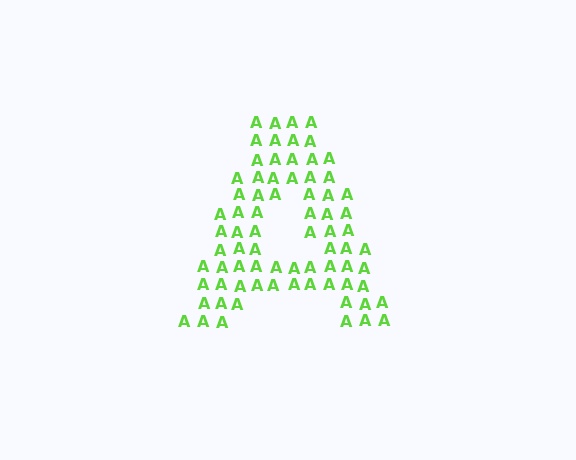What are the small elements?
The small elements are letter A's.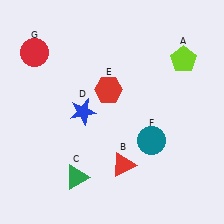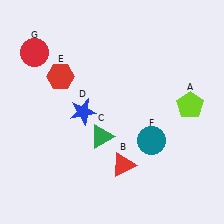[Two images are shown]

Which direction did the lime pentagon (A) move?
The lime pentagon (A) moved down.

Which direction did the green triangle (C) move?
The green triangle (C) moved up.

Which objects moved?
The objects that moved are: the lime pentagon (A), the green triangle (C), the red hexagon (E).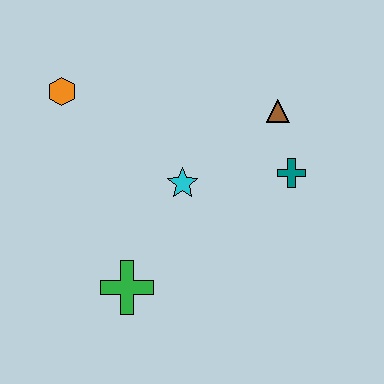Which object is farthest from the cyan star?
The orange hexagon is farthest from the cyan star.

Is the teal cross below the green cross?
No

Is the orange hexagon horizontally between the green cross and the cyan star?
No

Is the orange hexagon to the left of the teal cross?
Yes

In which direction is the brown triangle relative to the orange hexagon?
The brown triangle is to the right of the orange hexagon.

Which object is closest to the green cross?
The cyan star is closest to the green cross.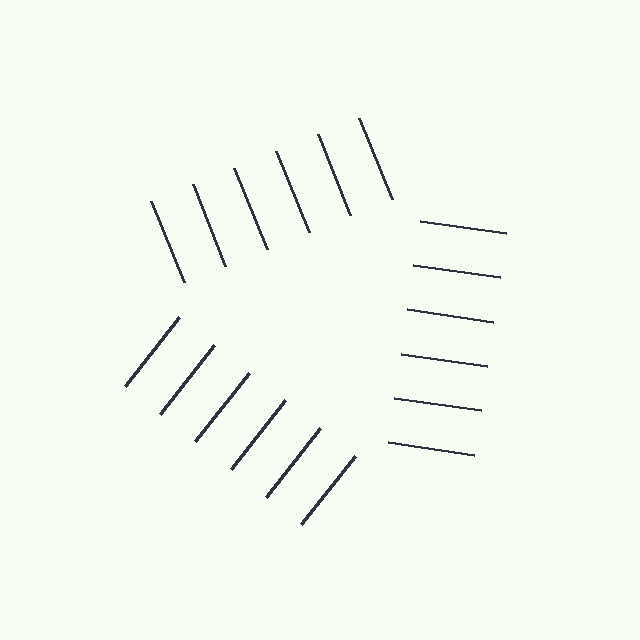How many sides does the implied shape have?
3 sides — the line-ends trace a triangle.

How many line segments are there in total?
18 — 6 along each of the 3 edges.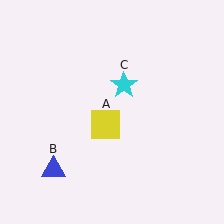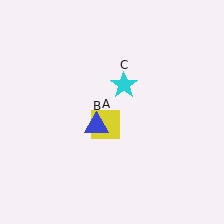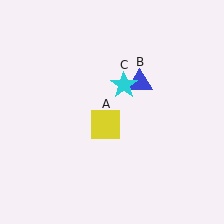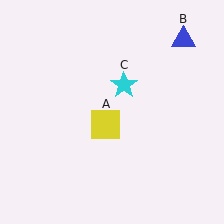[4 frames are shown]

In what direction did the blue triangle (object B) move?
The blue triangle (object B) moved up and to the right.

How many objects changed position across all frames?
1 object changed position: blue triangle (object B).